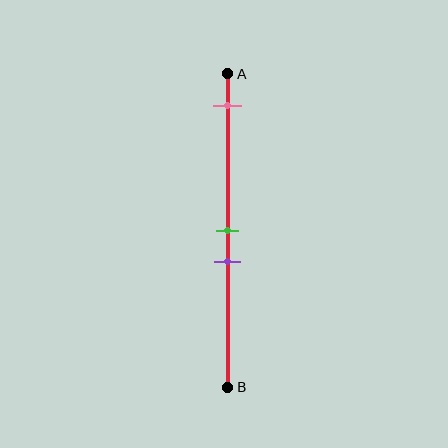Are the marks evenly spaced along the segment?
No, the marks are not evenly spaced.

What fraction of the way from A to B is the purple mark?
The purple mark is approximately 60% (0.6) of the way from A to B.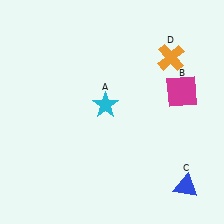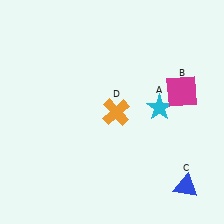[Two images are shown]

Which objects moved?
The objects that moved are: the cyan star (A), the orange cross (D).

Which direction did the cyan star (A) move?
The cyan star (A) moved right.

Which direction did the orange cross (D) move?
The orange cross (D) moved left.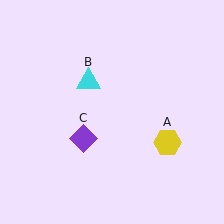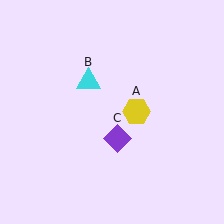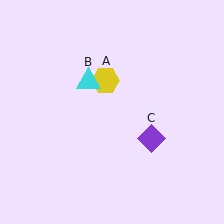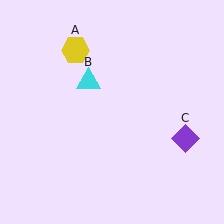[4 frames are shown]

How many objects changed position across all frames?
2 objects changed position: yellow hexagon (object A), purple diamond (object C).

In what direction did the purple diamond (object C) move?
The purple diamond (object C) moved right.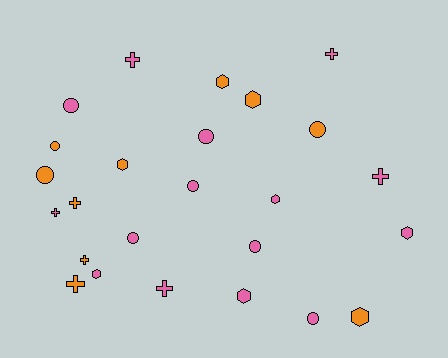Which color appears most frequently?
Pink, with 15 objects.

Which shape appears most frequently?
Circle, with 9 objects.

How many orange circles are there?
There are 3 orange circles.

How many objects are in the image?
There are 25 objects.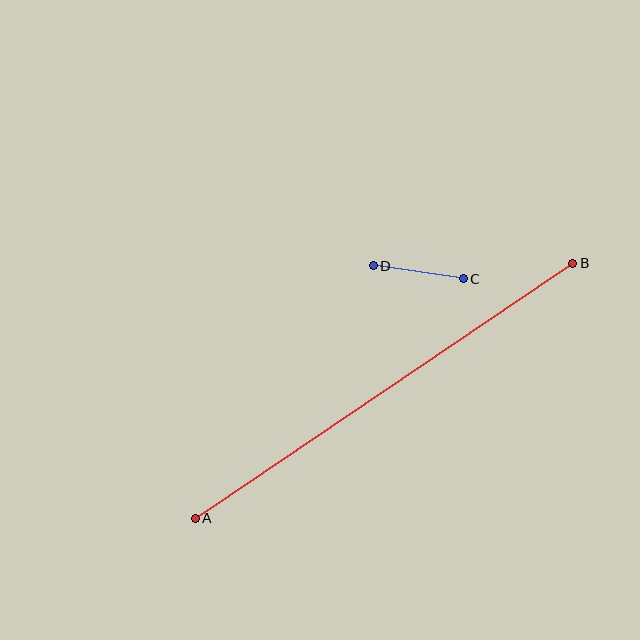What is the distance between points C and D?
The distance is approximately 91 pixels.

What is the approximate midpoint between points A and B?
The midpoint is at approximately (384, 391) pixels.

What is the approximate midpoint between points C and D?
The midpoint is at approximately (418, 272) pixels.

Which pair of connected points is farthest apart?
Points A and B are farthest apart.